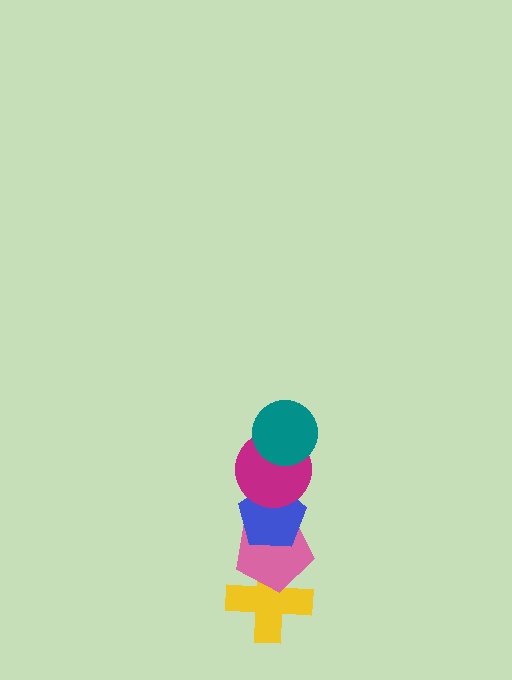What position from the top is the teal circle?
The teal circle is 1st from the top.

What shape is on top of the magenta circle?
The teal circle is on top of the magenta circle.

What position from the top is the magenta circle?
The magenta circle is 2nd from the top.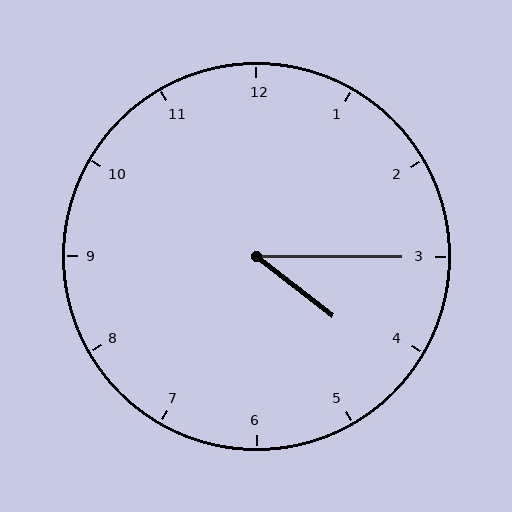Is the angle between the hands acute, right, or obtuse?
It is acute.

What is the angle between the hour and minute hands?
Approximately 38 degrees.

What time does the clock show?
4:15.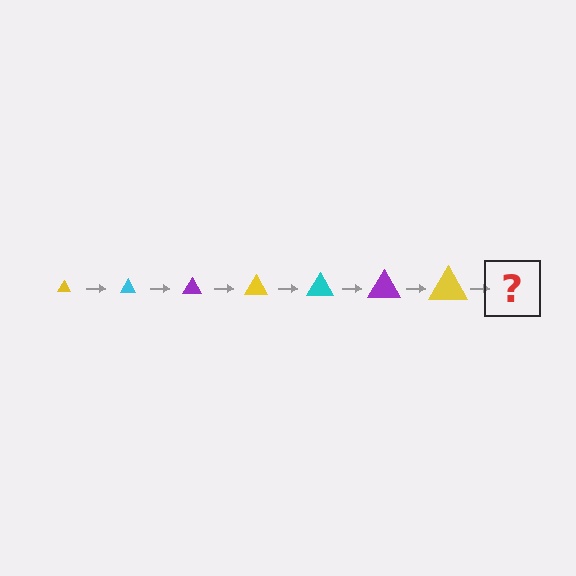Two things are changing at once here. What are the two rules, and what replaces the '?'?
The two rules are that the triangle grows larger each step and the color cycles through yellow, cyan, and purple. The '?' should be a cyan triangle, larger than the previous one.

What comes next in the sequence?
The next element should be a cyan triangle, larger than the previous one.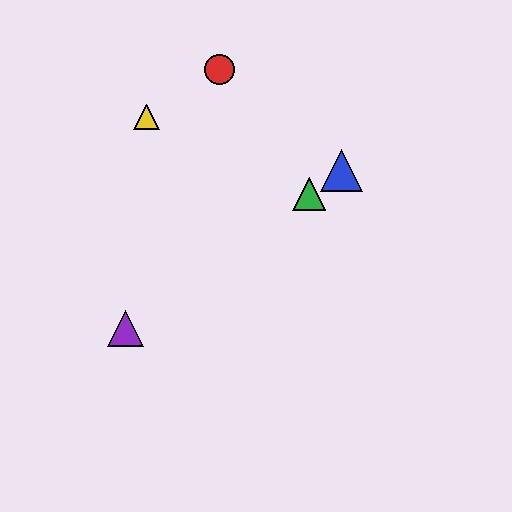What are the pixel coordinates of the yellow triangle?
The yellow triangle is at (147, 117).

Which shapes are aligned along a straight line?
The blue triangle, the green triangle, the purple triangle are aligned along a straight line.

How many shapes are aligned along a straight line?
3 shapes (the blue triangle, the green triangle, the purple triangle) are aligned along a straight line.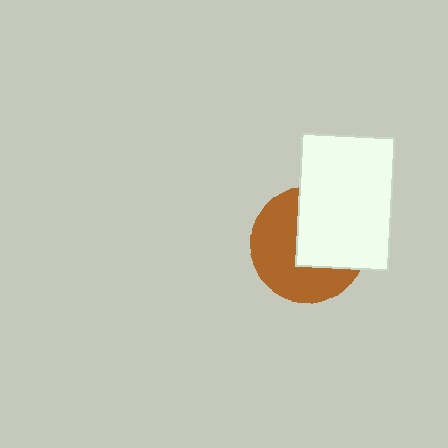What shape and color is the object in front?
The object in front is a white rectangle.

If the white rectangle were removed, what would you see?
You would see the complete brown circle.